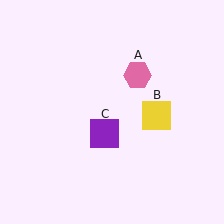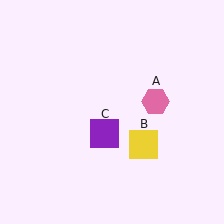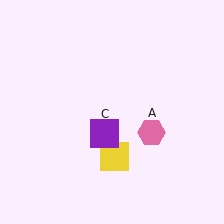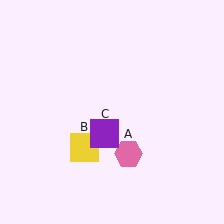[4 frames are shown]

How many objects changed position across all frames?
2 objects changed position: pink hexagon (object A), yellow square (object B).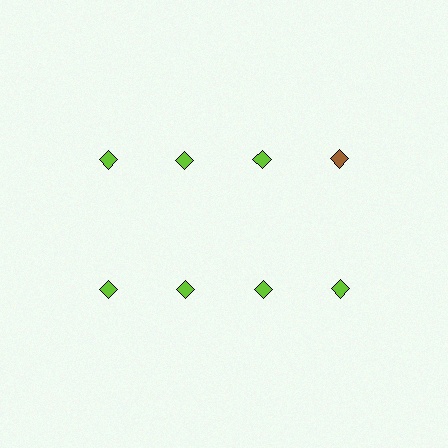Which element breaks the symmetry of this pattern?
The brown diamond in the top row, second from right column breaks the symmetry. All other shapes are lime diamonds.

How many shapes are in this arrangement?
There are 8 shapes arranged in a grid pattern.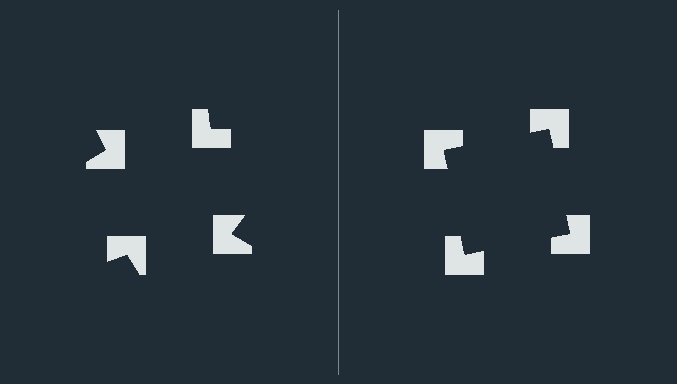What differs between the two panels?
The notched squares are positioned identically on both sides; only the wedge orientations differ. On the right they align to a square; on the left they are misaligned.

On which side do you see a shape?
An illusory square appears on the right side. On the left side the wedge cuts are rotated, so no coherent shape forms.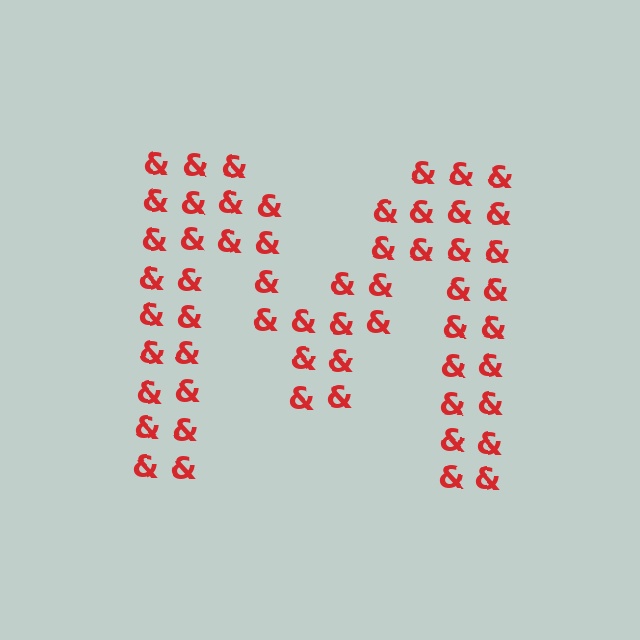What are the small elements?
The small elements are ampersands.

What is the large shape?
The large shape is the letter M.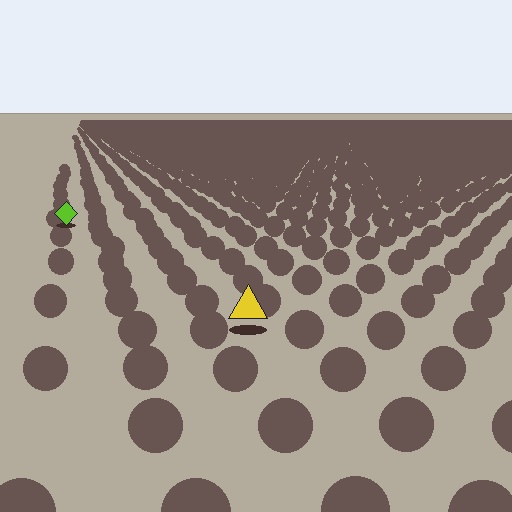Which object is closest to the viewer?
The yellow triangle is closest. The texture marks near it are larger and more spread out.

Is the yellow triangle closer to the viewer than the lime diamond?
Yes. The yellow triangle is closer — you can tell from the texture gradient: the ground texture is coarser near it.